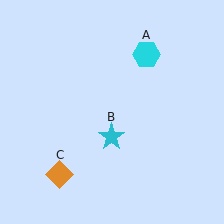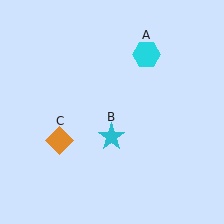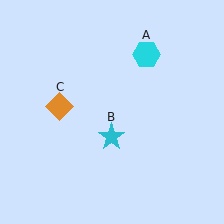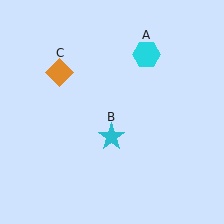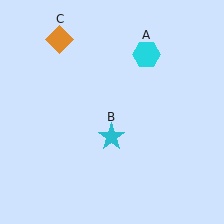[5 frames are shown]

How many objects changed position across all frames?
1 object changed position: orange diamond (object C).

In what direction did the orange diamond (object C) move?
The orange diamond (object C) moved up.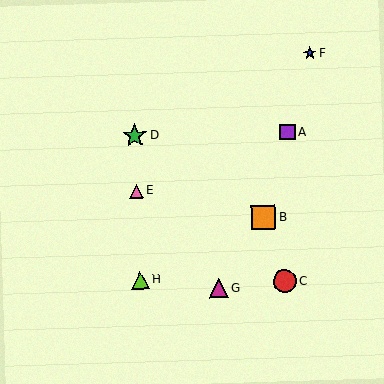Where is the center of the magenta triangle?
The center of the magenta triangle is at (219, 288).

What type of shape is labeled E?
Shape E is a pink triangle.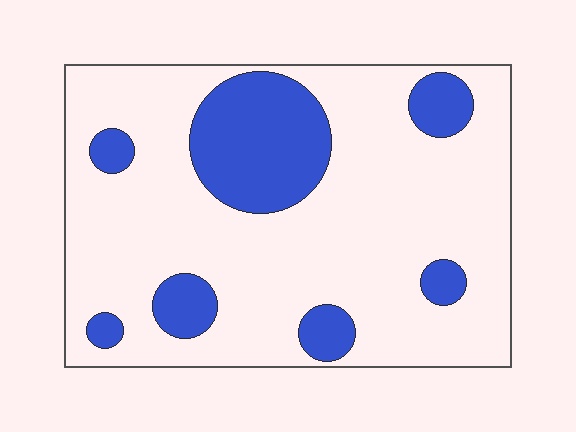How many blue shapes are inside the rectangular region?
7.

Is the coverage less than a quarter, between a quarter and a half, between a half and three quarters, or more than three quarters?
Less than a quarter.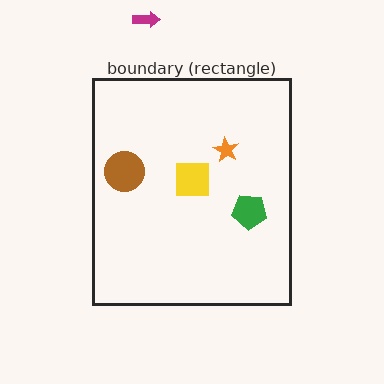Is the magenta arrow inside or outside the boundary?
Outside.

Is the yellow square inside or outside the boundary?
Inside.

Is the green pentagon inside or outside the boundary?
Inside.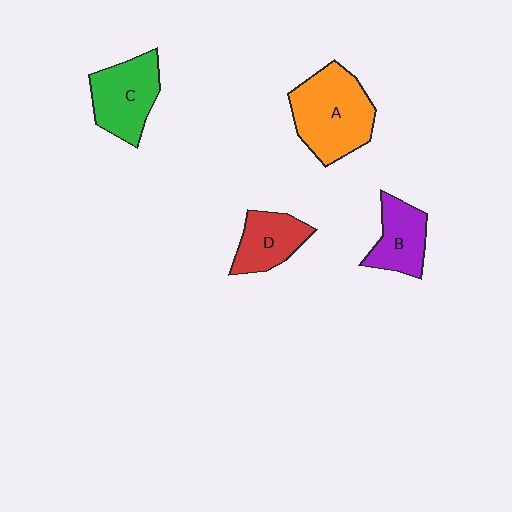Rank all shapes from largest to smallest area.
From largest to smallest: A (orange), C (green), B (purple), D (red).